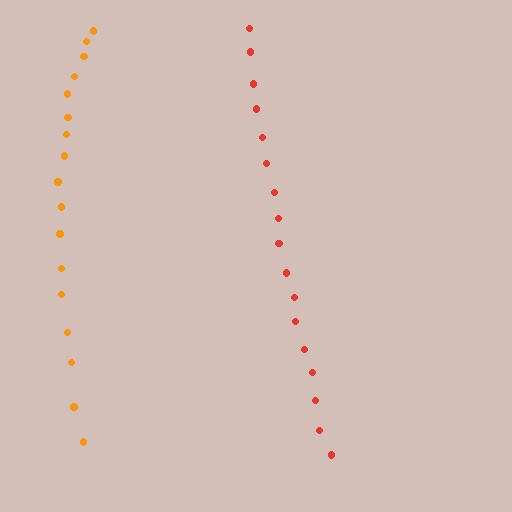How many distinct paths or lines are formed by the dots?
There are 2 distinct paths.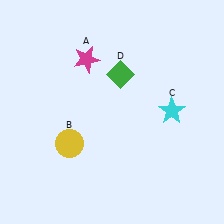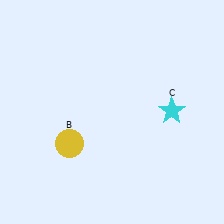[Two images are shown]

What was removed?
The green diamond (D), the magenta star (A) were removed in Image 2.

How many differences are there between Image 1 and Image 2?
There are 2 differences between the two images.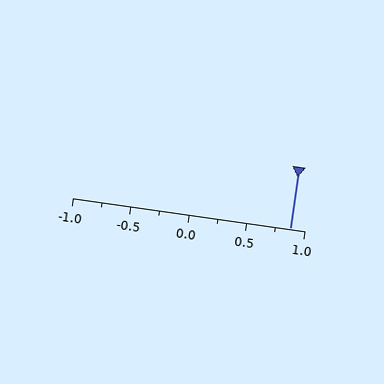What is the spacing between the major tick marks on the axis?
The major ticks are spaced 0.5 apart.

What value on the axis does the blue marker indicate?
The marker indicates approximately 0.88.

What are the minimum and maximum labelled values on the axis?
The axis runs from -1.0 to 1.0.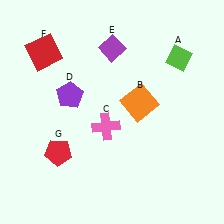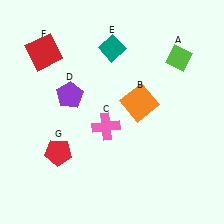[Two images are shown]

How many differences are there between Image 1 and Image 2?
There is 1 difference between the two images.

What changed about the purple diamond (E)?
In Image 1, E is purple. In Image 2, it changed to teal.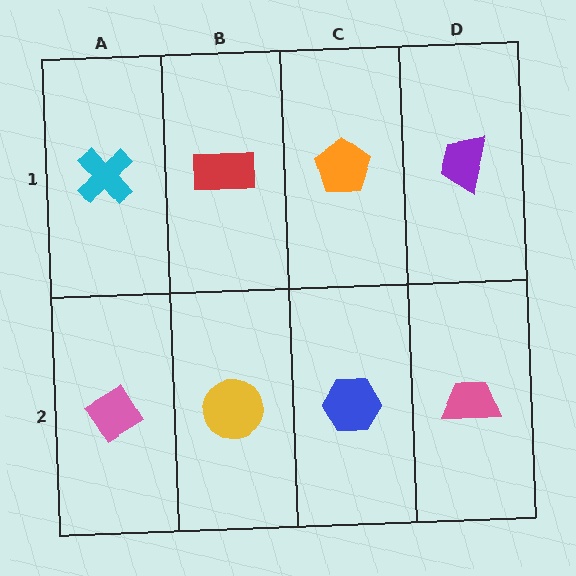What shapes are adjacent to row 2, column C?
An orange pentagon (row 1, column C), a yellow circle (row 2, column B), a pink trapezoid (row 2, column D).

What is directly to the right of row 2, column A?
A yellow circle.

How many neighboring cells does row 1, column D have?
2.